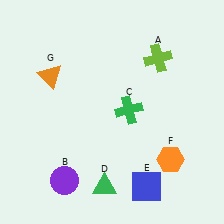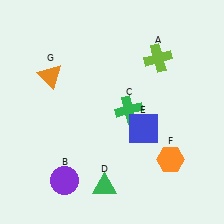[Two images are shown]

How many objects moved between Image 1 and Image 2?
1 object moved between the two images.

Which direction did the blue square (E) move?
The blue square (E) moved up.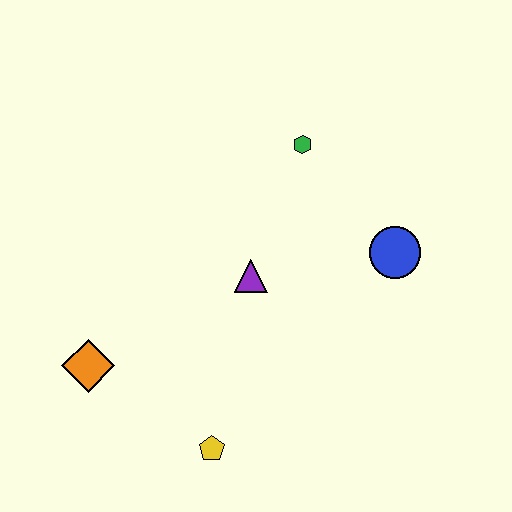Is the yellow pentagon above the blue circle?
No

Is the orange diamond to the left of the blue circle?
Yes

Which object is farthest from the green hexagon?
The yellow pentagon is farthest from the green hexagon.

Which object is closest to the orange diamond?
The yellow pentagon is closest to the orange diamond.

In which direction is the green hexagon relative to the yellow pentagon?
The green hexagon is above the yellow pentagon.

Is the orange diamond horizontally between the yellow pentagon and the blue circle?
No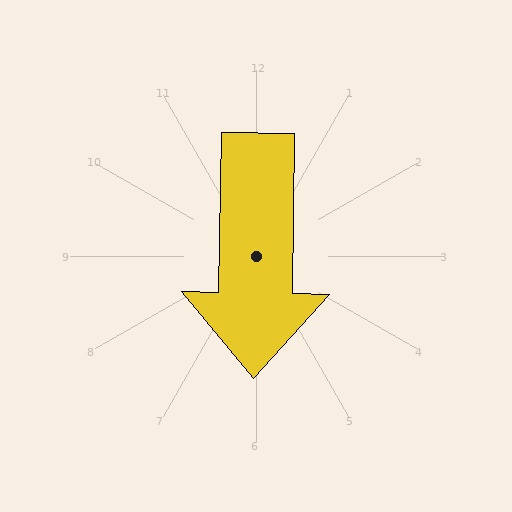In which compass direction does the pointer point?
South.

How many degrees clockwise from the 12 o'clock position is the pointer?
Approximately 181 degrees.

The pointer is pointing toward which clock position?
Roughly 6 o'clock.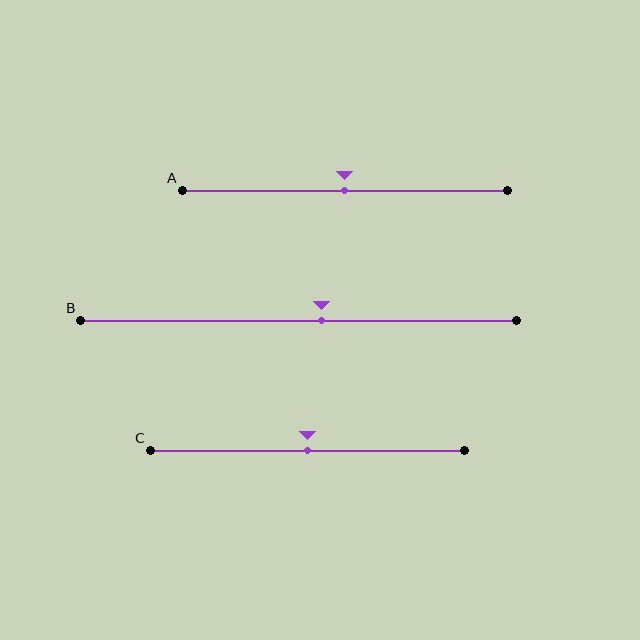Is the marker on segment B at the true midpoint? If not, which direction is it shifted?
No, the marker on segment B is shifted to the right by about 5% of the segment length.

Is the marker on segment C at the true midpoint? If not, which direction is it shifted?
Yes, the marker on segment C is at the true midpoint.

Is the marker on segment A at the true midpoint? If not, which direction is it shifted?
Yes, the marker on segment A is at the true midpoint.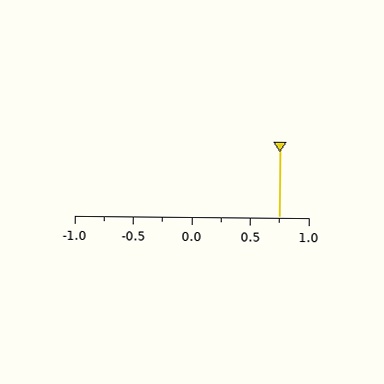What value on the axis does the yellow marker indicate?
The marker indicates approximately 0.75.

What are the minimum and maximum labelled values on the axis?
The axis runs from -1.0 to 1.0.